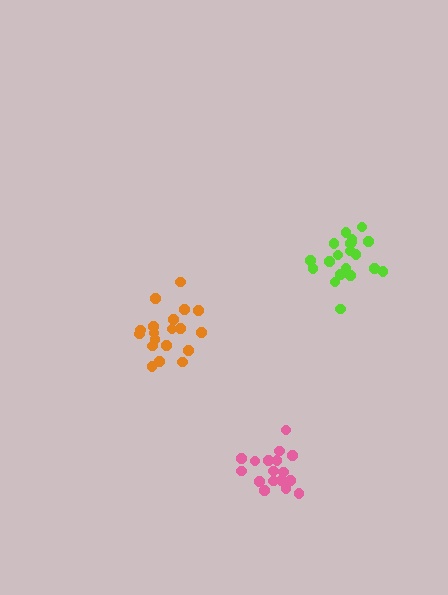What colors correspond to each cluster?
The clusters are colored: lime, pink, orange.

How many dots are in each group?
Group 1: 20 dots, Group 2: 17 dots, Group 3: 19 dots (56 total).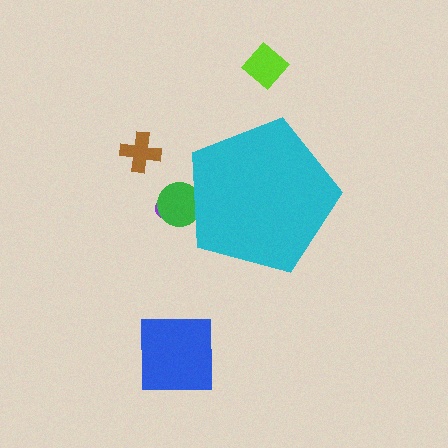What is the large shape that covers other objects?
A cyan pentagon.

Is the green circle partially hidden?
Yes, the green circle is partially hidden behind the cyan pentagon.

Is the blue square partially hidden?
No, the blue square is fully visible.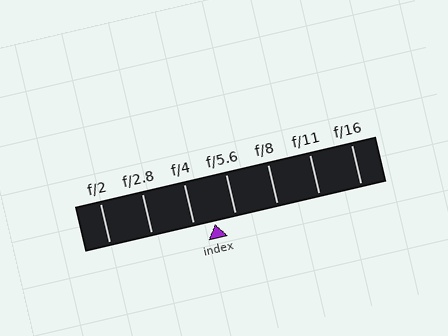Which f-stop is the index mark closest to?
The index mark is closest to f/5.6.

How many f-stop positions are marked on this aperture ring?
There are 7 f-stop positions marked.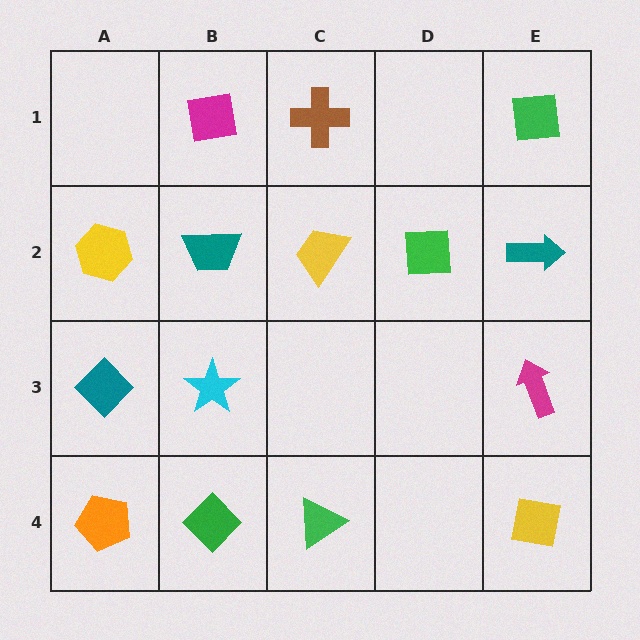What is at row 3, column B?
A cyan star.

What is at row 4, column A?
An orange pentagon.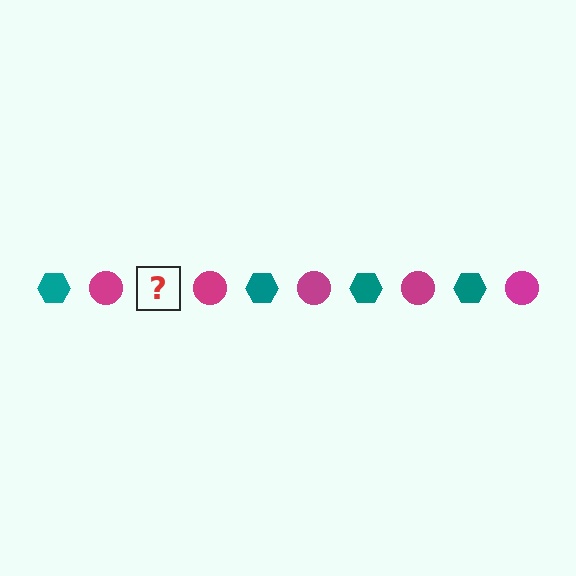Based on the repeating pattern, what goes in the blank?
The blank should be a teal hexagon.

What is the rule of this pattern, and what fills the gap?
The rule is that the pattern alternates between teal hexagon and magenta circle. The gap should be filled with a teal hexagon.